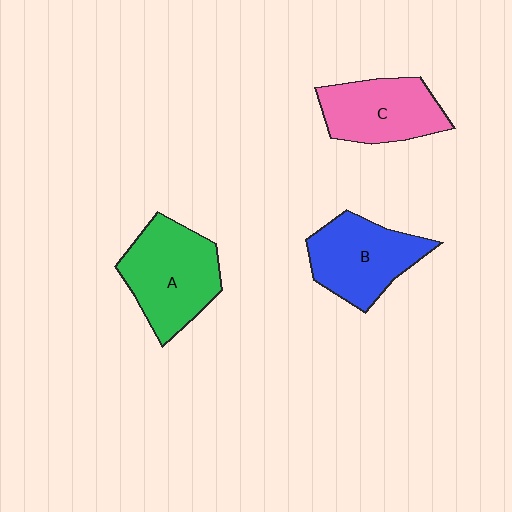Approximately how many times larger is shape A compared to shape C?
Approximately 1.2 times.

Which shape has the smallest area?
Shape C (pink).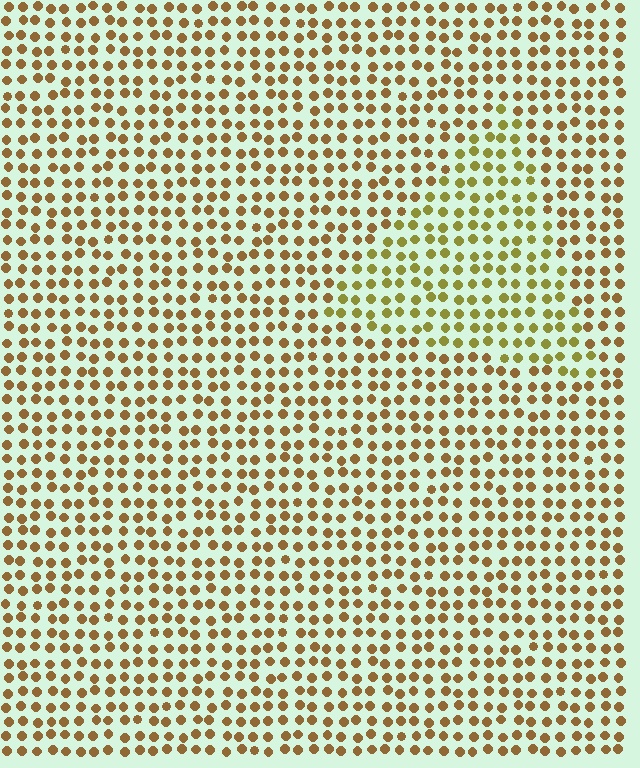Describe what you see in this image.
The image is filled with small brown elements in a uniform arrangement. A triangle-shaped region is visible where the elements are tinted to a slightly different hue, forming a subtle color boundary.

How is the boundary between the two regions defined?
The boundary is defined purely by a slight shift in hue (about 30 degrees). Spacing, size, and orientation are identical on both sides.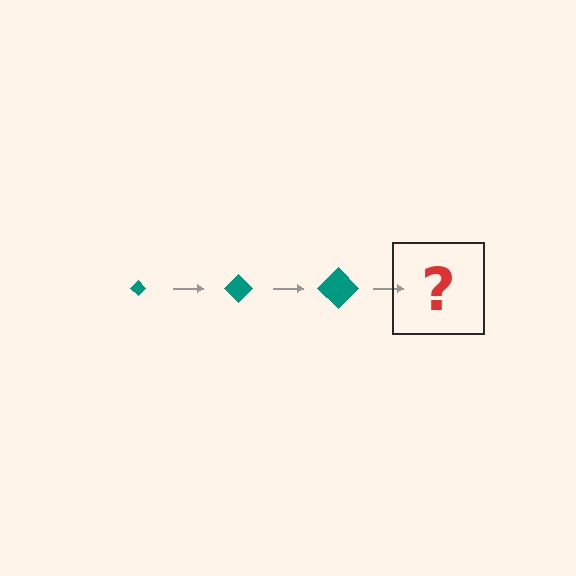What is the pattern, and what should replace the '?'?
The pattern is that the diamond gets progressively larger each step. The '?' should be a teal diamond, larger than the previous one.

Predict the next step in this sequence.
The next step is a teal diamond, larger than the previous one.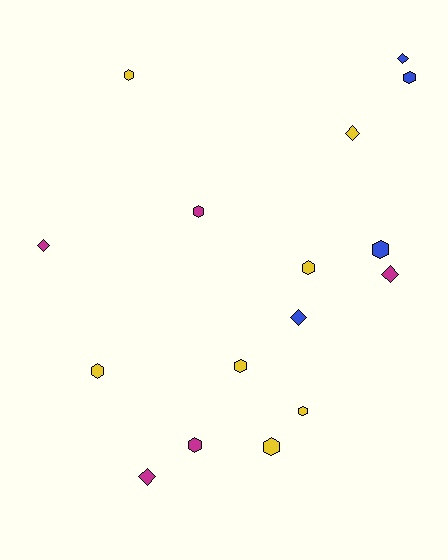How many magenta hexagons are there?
There are 2 magenta hexagons.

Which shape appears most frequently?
Hexagon, with 10 objects.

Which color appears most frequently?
Yellow, with 7 objects.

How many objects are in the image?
There are 16 objects.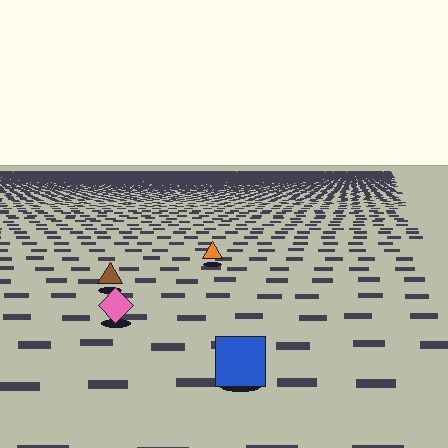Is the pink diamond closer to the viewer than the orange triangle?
Yes. The pink diamond is closer — you can tell from the texture gradient: the ground texture is coarser near it.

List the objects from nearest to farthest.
From nearest to farthest: the blue square, the pink diamond, the brown triangle, the orange triangle.